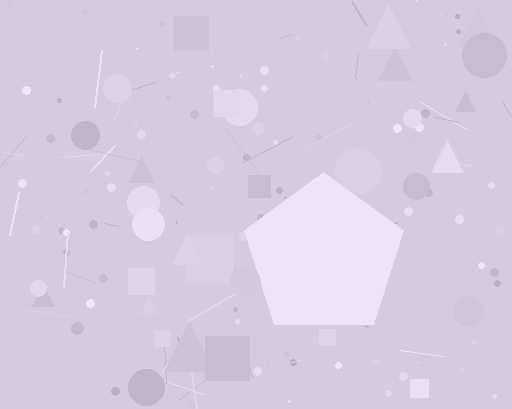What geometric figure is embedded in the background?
A pentagon is embedded in the background.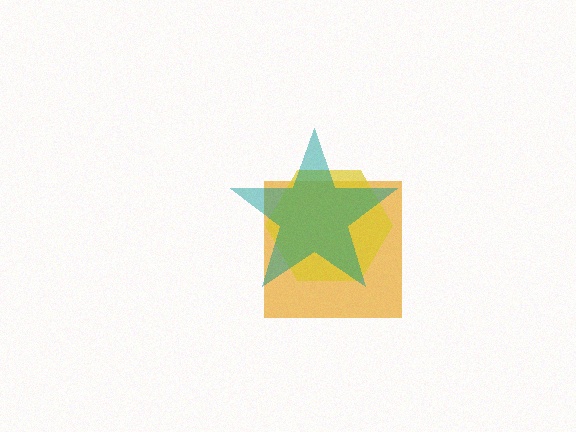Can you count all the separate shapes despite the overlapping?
Yes, there are 3 separate shapes.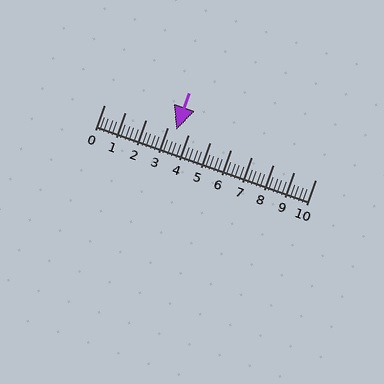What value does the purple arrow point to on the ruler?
The purple arrow points to approximately 3.4.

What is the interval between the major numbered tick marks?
The major tick marks are spaced 1 units apart.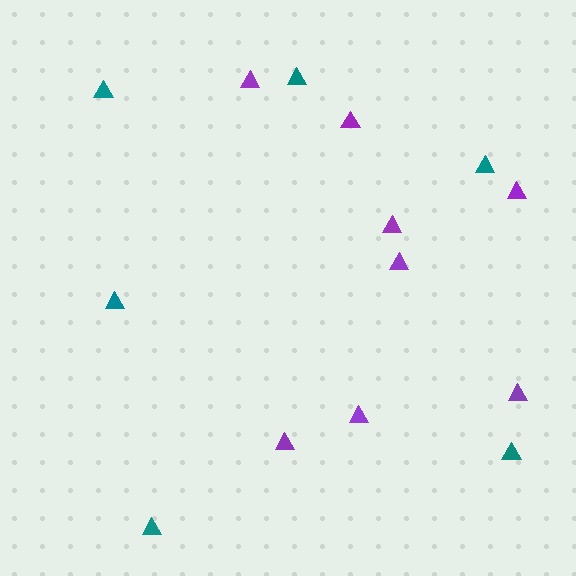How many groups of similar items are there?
There are 2 groups: one group of teal triangles (6) and one group of purple triangles (8).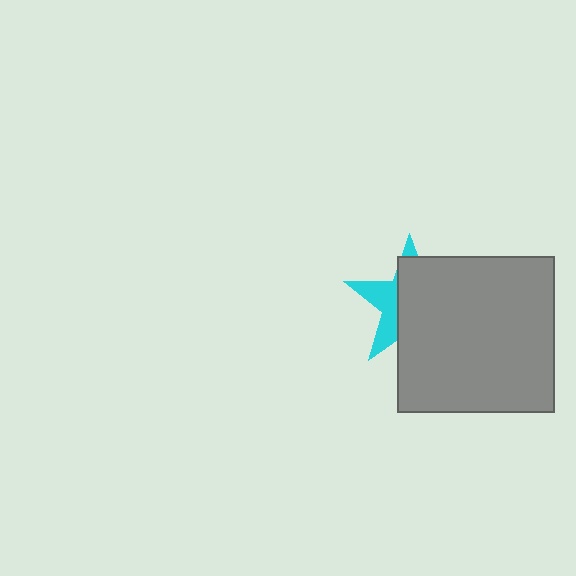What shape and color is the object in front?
The object in front is a gray square.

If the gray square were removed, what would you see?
You would see the complete cyan star.